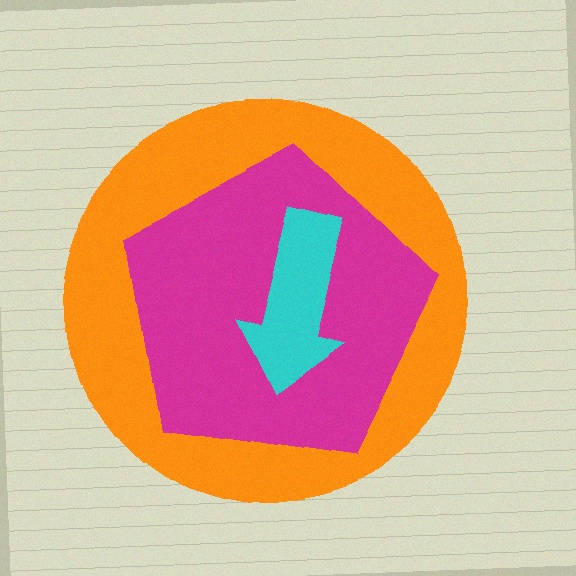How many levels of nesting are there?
3.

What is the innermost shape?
The cyan arrow.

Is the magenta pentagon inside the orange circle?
Yes.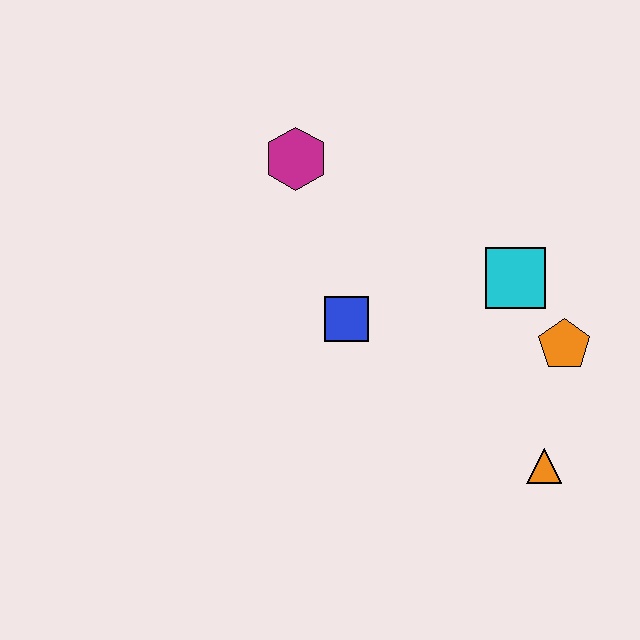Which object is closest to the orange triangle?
The orange pentagon is closest to the orange triangle.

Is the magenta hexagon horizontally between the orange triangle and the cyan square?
No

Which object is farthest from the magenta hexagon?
The orange triangle is farthest from the magenta hexagon.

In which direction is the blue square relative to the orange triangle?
The blue square is to the left of the orange triangle.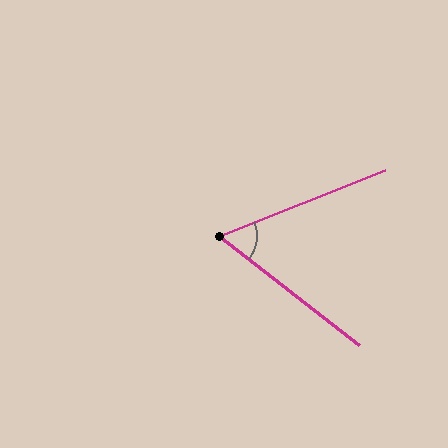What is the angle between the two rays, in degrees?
Approximately 60 degrees.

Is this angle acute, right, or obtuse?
It is acute.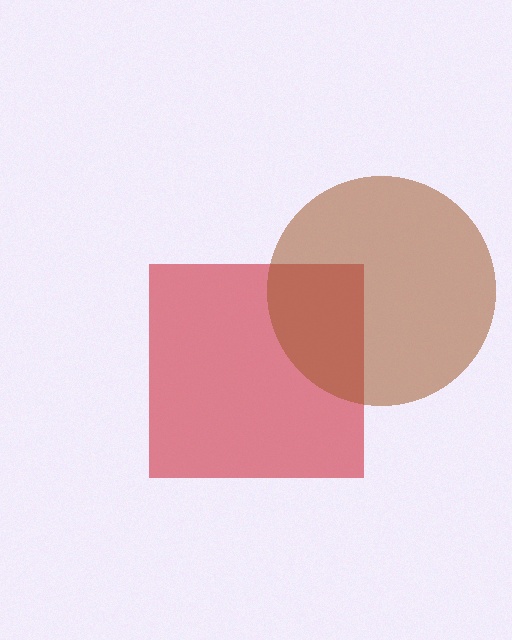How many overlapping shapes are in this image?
There are 2 overlapping shapes in the image.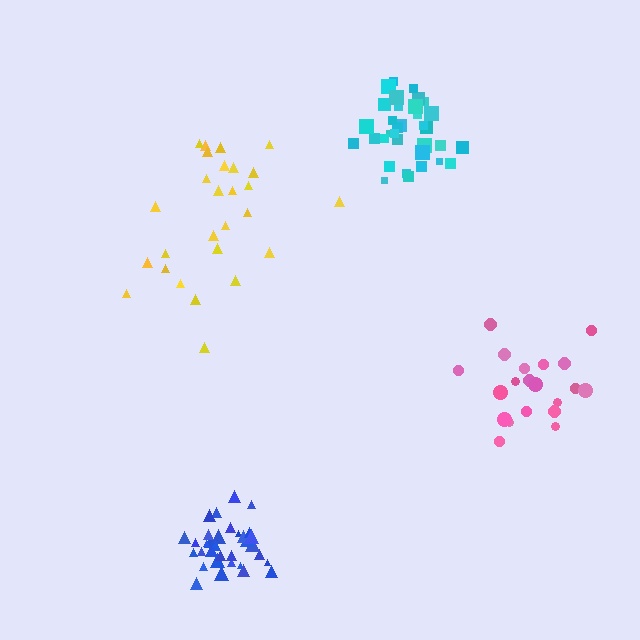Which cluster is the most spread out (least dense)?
Yellow.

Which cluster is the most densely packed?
Blue.